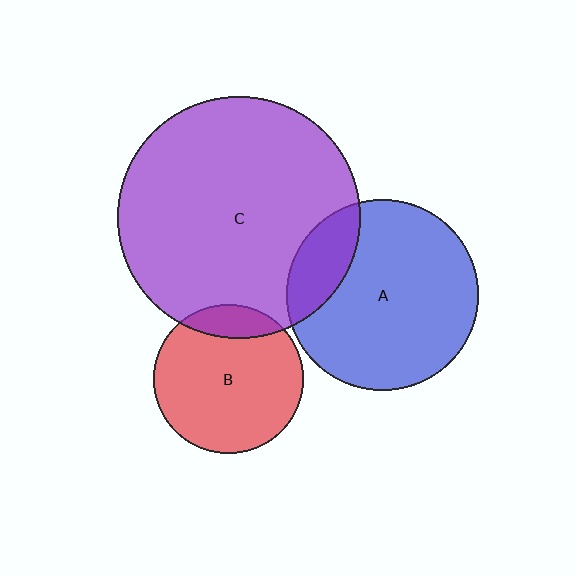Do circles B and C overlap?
Yes.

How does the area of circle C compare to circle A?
Approximately 1.6 times.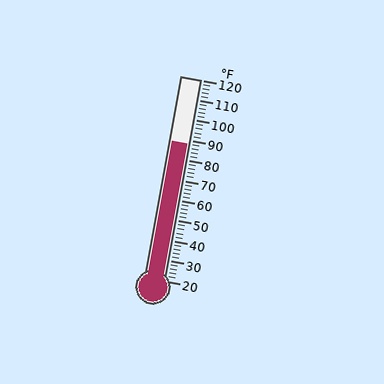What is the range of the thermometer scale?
The thermometer scale ranges from 20°F to 120°F.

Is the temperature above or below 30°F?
The temperature is above 30°F.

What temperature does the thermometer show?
The thermometer shows approximately 88°F.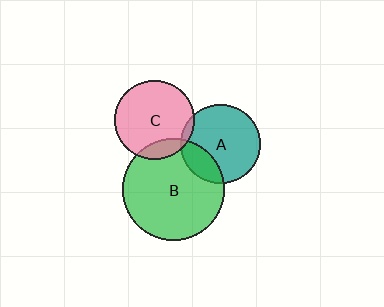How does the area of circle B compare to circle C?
Approximately 1.7 times.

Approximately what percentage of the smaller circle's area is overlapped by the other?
Approximately 5%.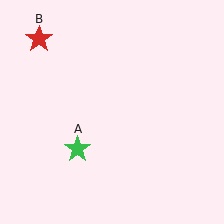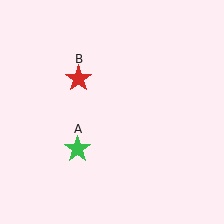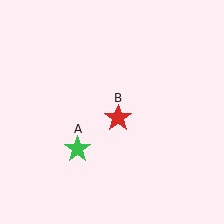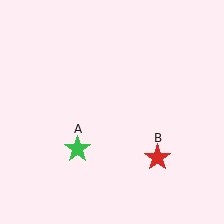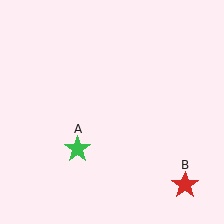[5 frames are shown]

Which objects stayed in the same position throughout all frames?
Green star (object A) remained stationary.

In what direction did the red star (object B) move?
The red star (object B) moved down and to the right.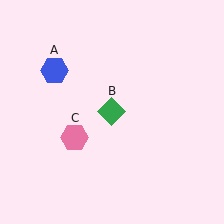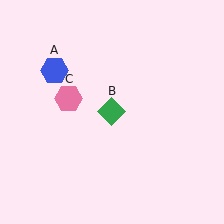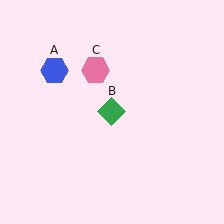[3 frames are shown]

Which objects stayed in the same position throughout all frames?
Blue hexagon (object A) and green diamond (object B) remained stationary.